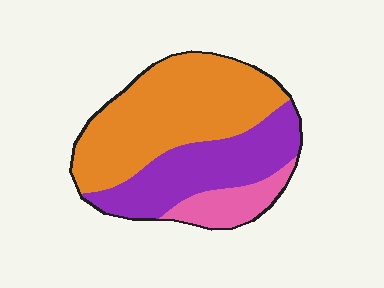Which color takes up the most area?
Orange, at roughly 55%.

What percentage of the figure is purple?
Purple covers about 35% of the figure.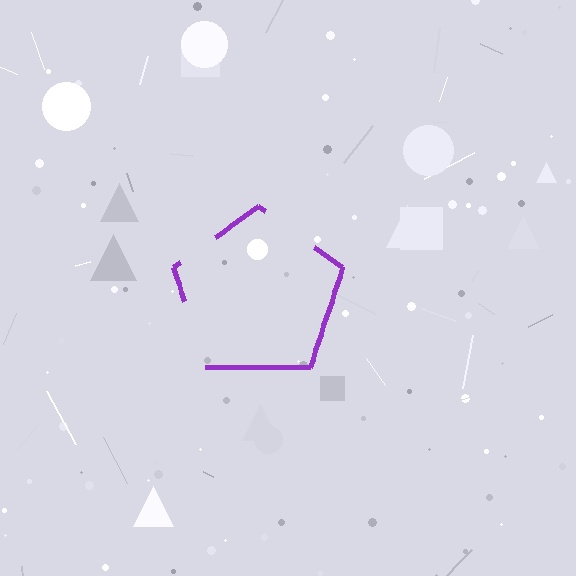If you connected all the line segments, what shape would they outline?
They would outline a pentagon.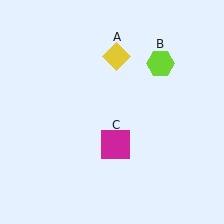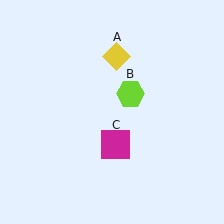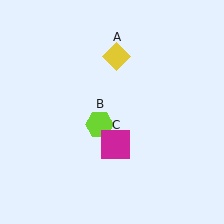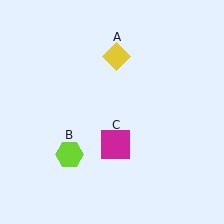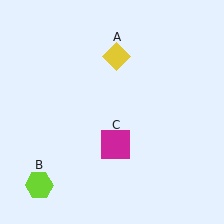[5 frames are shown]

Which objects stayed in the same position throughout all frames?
Yellow diamond (object A) and magenta square (object C) remained stationary.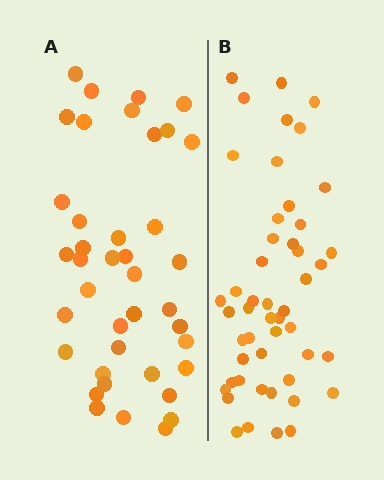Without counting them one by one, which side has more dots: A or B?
Region B (the right region) has more dots.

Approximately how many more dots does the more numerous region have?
Region B has roughly 8 or so more dots than region A.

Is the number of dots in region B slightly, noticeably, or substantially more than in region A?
Region B has only slightly more — the two regions are fairly close. The ratio is roughly 1.2 to 1.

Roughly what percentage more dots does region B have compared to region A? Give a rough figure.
About 20% more.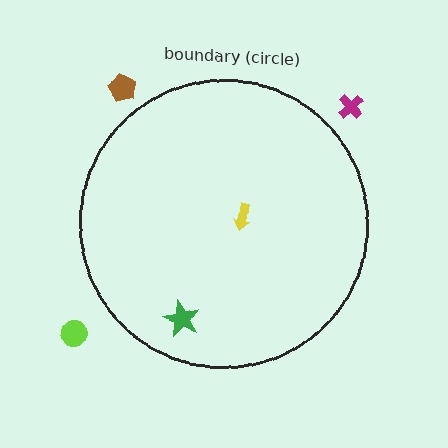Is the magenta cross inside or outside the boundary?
Outside.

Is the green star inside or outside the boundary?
Inside.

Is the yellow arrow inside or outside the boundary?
Inside.